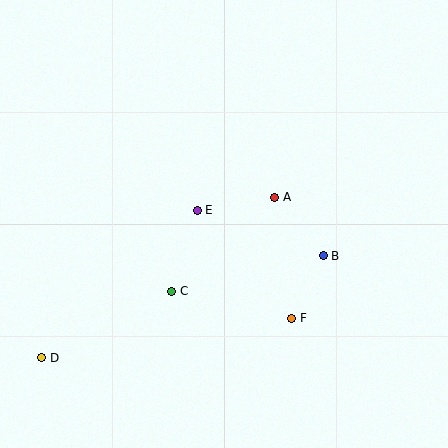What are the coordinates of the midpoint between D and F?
The midpoint between D and F is at (167, 338).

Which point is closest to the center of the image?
Point E at (197, 210) is closest to the center.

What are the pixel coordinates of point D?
Point D is at (42, 358).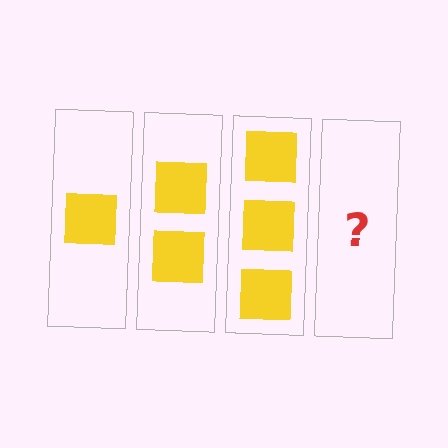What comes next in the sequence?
The next element should be 4 squares.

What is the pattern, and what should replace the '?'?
The pattern is that each step adds one more square. The '?' should be 4 squares.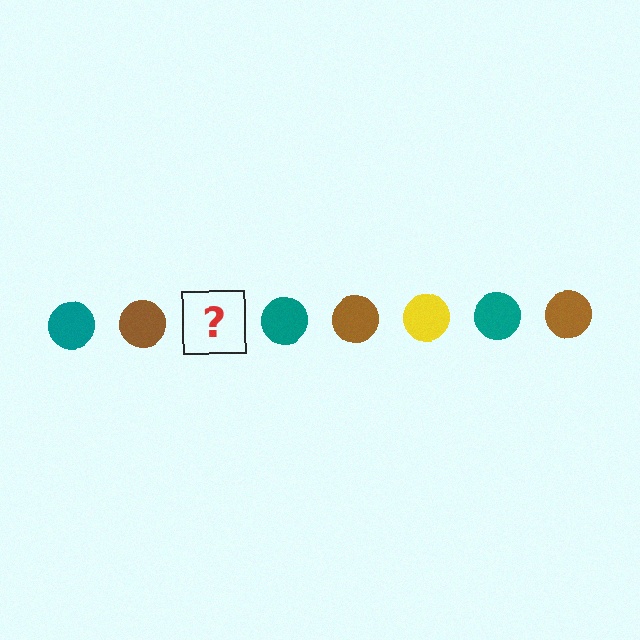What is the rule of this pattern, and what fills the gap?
The rule is that the pattern cycles through teal, brown, yellow circles. The gap should be filled with a yellow circle.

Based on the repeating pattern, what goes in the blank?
The blank should be a yellow circle.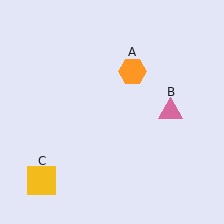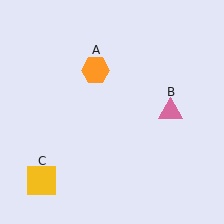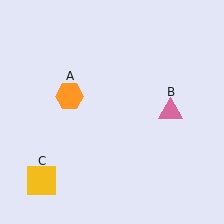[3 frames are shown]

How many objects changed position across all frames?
1 object changed position: orange hexagon (object A).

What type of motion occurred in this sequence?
The orange hexagon (object A) rotated counterclockwise around the center of the scene.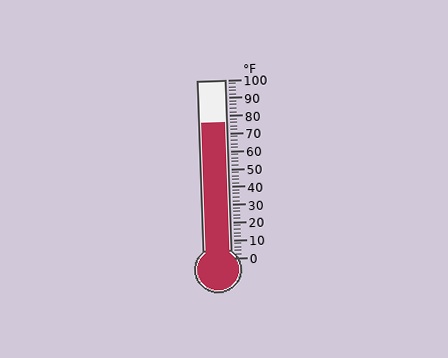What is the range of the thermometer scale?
The thermometer scale ranges from 0°F to 100°F.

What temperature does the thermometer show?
The thermometer shows approximately 76°F.